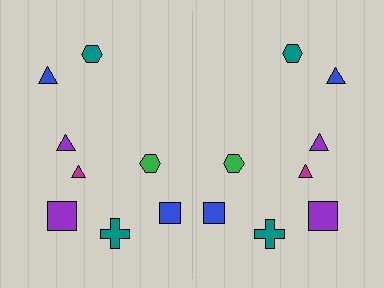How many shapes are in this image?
There are 16 shapes in this image.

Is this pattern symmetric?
Yes, this pattern has bilateral (reflection) symmetry.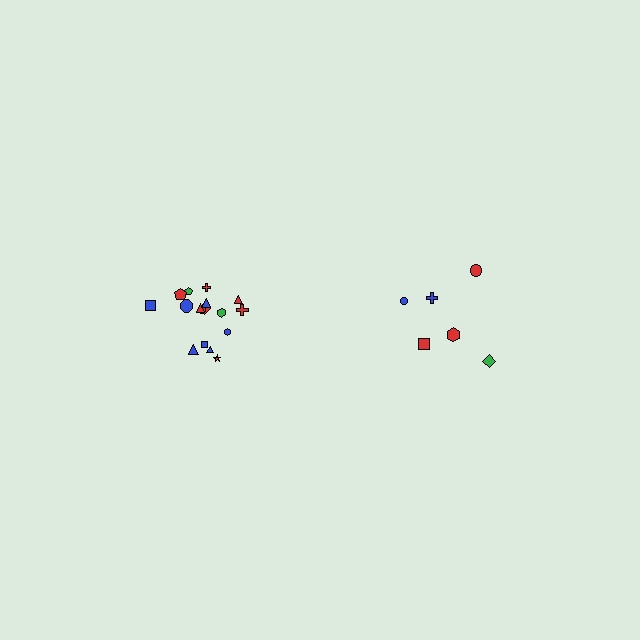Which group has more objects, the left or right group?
The left group.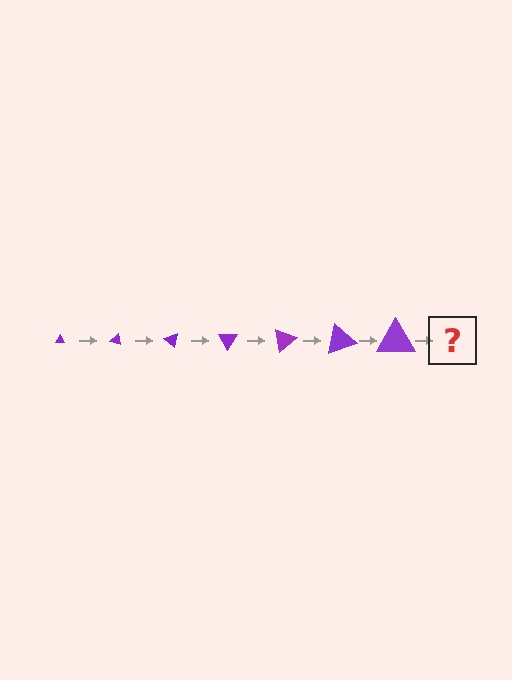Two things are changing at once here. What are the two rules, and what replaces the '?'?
The two rules are that the triangle grows larger each step and it rotates 20 degrees each step. The '?' should be a triangle, larger than the previous one and rotated 140 degrees from the start.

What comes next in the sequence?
The next element should be a triangle, larger than the previous one and rotated 140 degrees from the start.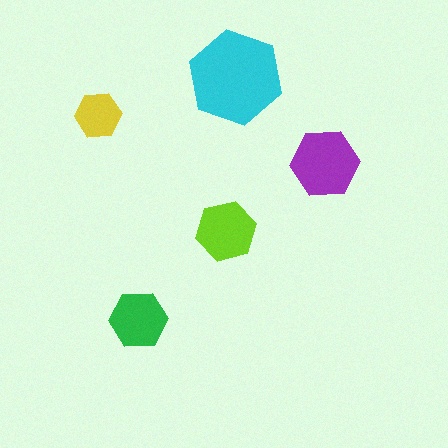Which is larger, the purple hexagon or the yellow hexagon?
The purple one.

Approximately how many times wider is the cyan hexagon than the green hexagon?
About 1.5 times wider.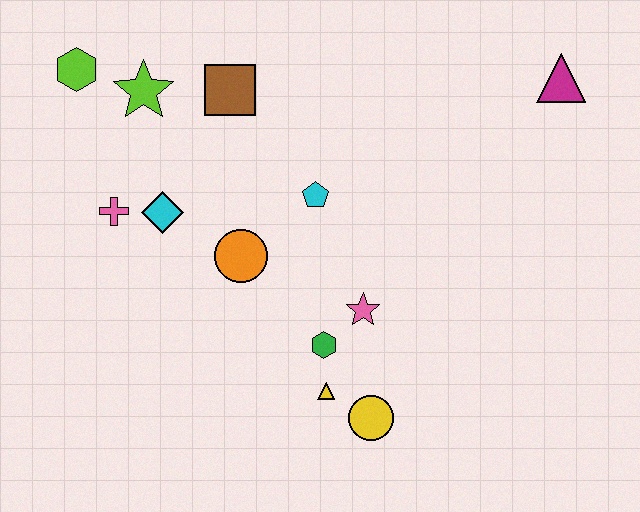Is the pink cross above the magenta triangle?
No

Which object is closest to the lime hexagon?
The lime star is closest to the lime hexagon.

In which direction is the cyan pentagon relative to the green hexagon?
The cyan pentagon is above the green hexagon.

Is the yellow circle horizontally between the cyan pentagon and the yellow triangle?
No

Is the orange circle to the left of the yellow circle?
Yes